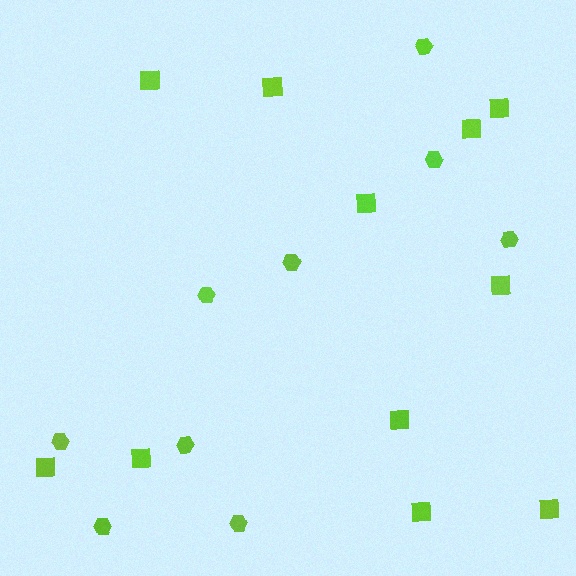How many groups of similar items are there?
There are 2 groups: one group of squares (11) and one group of hexagons (9).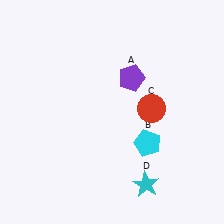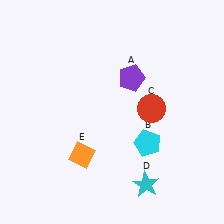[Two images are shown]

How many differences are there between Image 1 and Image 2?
There is 1 difference between the two images.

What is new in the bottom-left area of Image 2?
An orange diamond (E) was added in the bottom-left area of Image 2.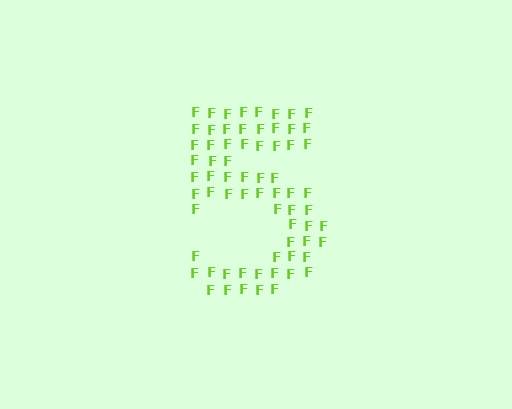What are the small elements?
The small elements are letter F's.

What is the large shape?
The large shape is the digit 5.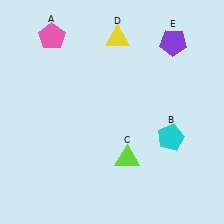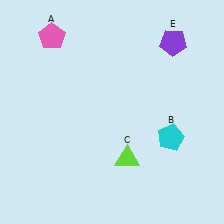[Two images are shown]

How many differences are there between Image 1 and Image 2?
There is 1 difference between the two images.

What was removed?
The yellow triangle (D) was removed in Image 2.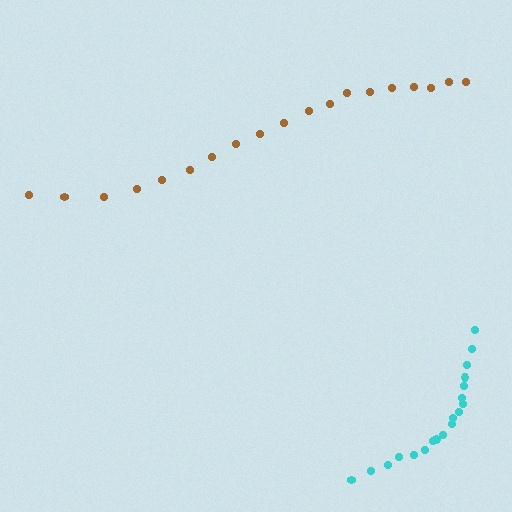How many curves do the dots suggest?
There are 2 distinct paths.